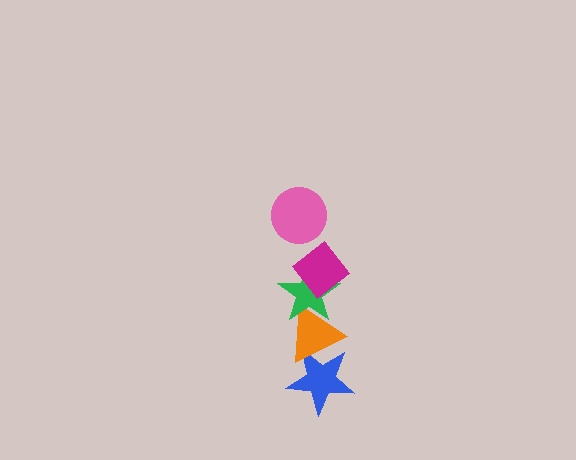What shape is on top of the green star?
The magenta diamond is on top of the green star.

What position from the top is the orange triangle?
The orange triangle is 4th from the top.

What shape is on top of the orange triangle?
The green star is on top of the orange triangle.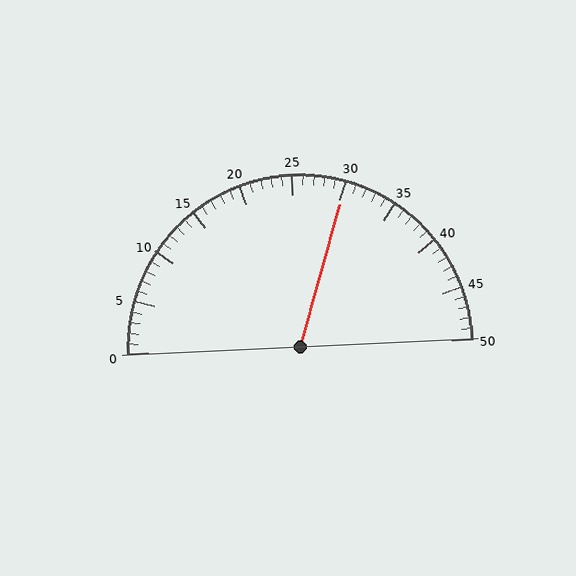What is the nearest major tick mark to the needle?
The nearest major tick mark is 30.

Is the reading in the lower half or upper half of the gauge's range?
The reading is in the upper half of the range (0 to 50).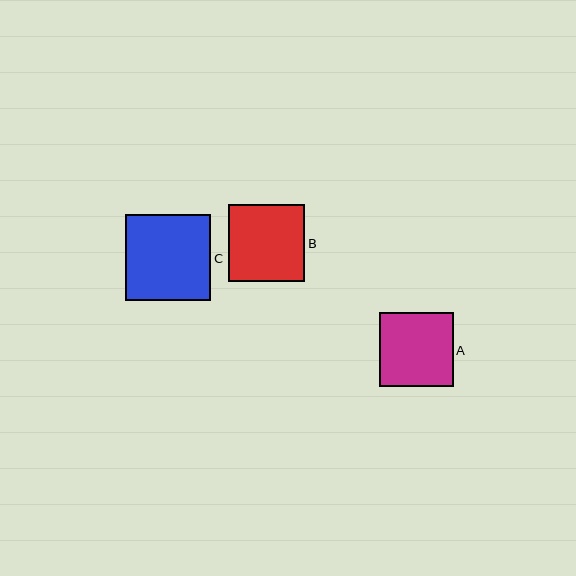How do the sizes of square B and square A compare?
Square B and square A are approximately the same size.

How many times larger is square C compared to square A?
Square C is approximately 1.2 times the size of square A.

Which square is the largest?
Square C is the largest with a size of approximately 85 pixels.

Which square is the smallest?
Square A is the smallest with a size of approximately 74 pixels.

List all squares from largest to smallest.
From largest to smallest: C, B, A.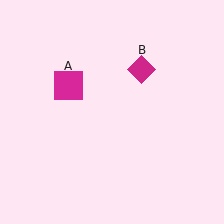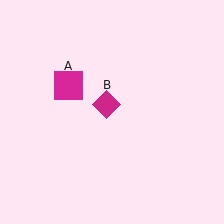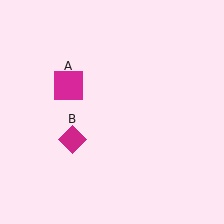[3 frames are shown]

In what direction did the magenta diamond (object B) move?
The magenta diamond (object B) moved down and to the left.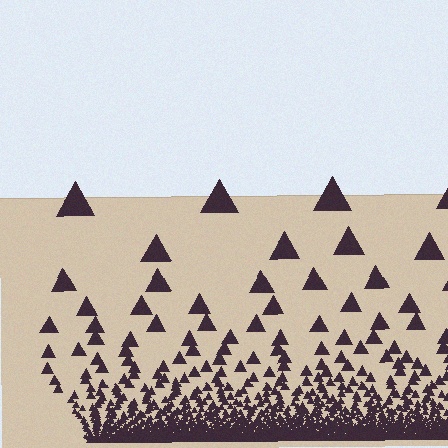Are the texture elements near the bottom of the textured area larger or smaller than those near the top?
Smaller. The gradient is inverted — elements near the bottom are smaller and denser.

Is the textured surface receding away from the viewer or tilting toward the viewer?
The surface appears to tilt toward the viewer. Texture elements get larger and sparser toward the top.